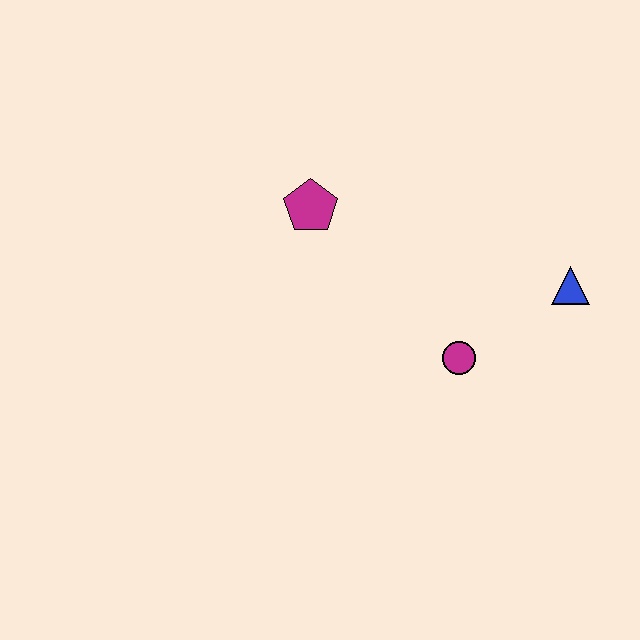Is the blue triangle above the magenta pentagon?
No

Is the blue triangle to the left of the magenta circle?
No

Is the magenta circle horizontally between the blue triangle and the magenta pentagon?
Yes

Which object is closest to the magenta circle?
The blue triangle is closest to the magenta circle.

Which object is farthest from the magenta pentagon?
The blue triangle is farthest from the magenta pentagon.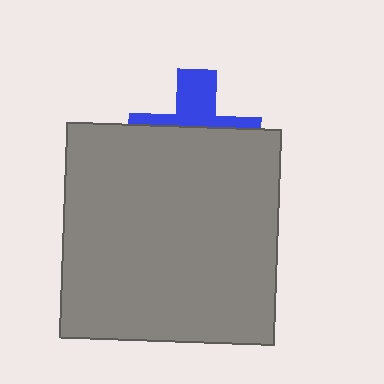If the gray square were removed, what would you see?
You would see the complete blue cross.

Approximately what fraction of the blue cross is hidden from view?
Roughly 65% of the blue cross is hidden behind the gray square.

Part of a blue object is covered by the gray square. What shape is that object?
It is a cross.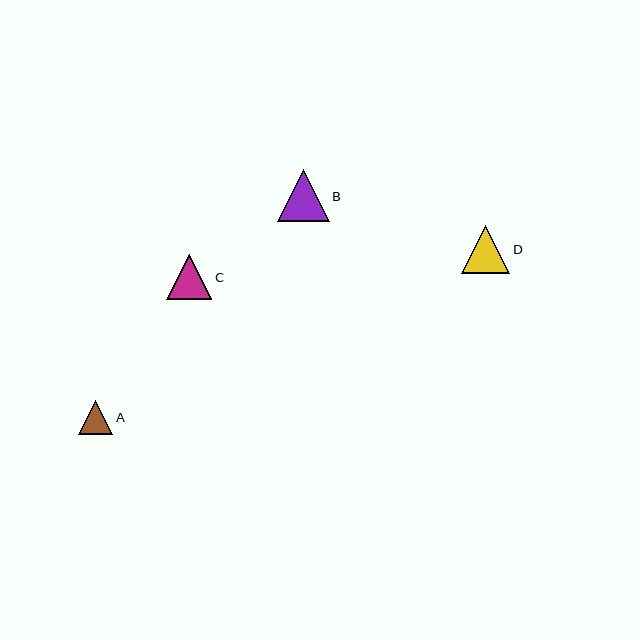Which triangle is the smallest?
Triangle A is the smallest with a size of approximately 34 pixels.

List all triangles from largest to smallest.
From largest to smallest: B, D, C, A.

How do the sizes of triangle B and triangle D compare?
Triangle B and triangle D are approximately the same size.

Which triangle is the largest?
Triangle B is the largest with a size of approximately 52 pixels.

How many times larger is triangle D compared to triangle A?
Triangle D is approximately 1.4 times the size of triangle A.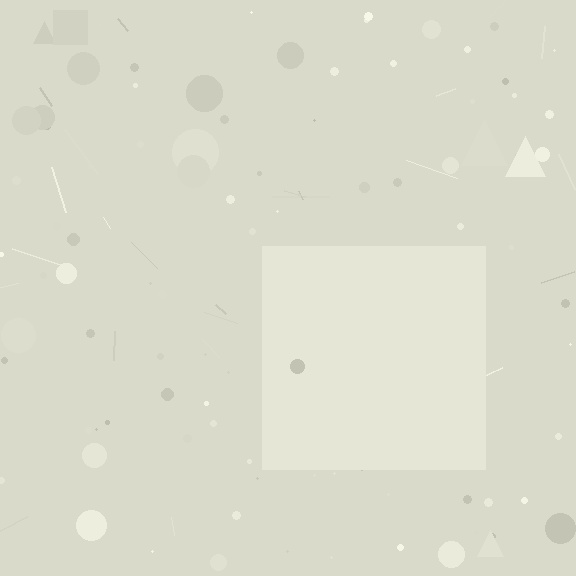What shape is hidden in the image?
A square is hidden in the image.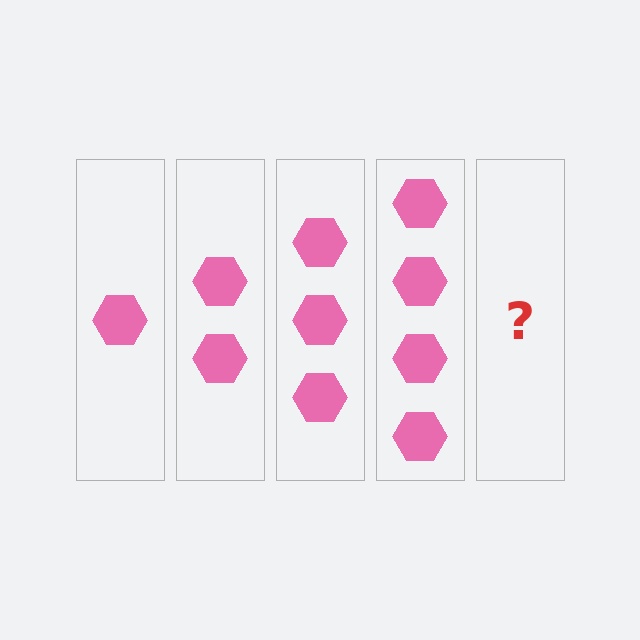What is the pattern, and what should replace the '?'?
The pattern is that each step adds one more hexagon. The '?' should be 5 hexagons.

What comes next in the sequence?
The next element should be 5 hexagons.